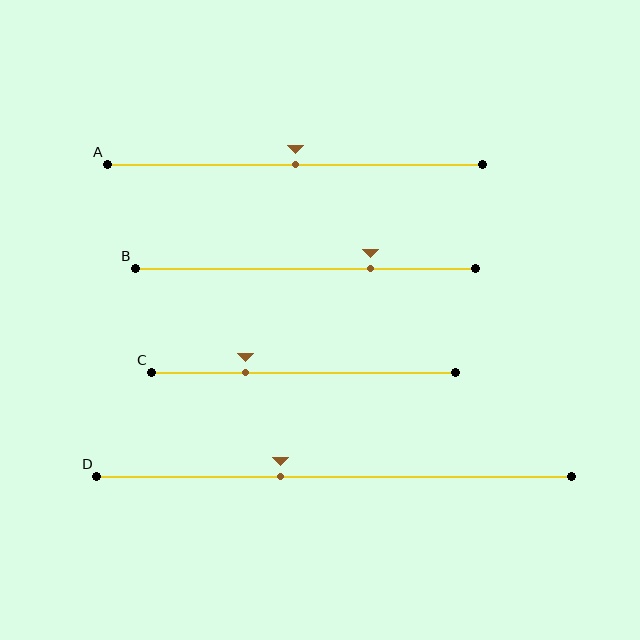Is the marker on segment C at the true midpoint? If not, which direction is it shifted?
No, the marker on segment C is shifted to the left by about 19% of the segment length.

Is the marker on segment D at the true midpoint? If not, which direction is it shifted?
No, the marker on segment D is shifted to the left by about 11% of the segment length.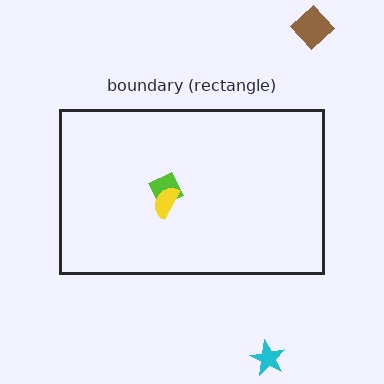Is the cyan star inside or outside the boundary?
Outside.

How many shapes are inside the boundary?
2 inside, 2 outside.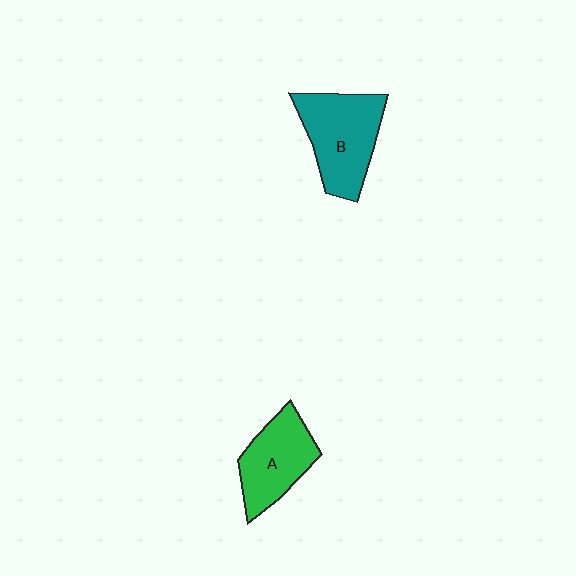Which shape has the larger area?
Shape B (teal).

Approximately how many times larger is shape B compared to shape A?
Approximately 1.2 times.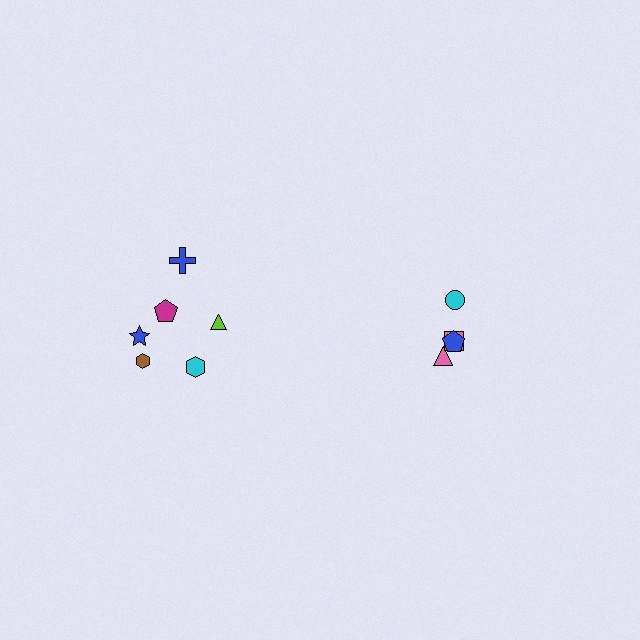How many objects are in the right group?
There are 4 objects.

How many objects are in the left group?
There are 6 objects.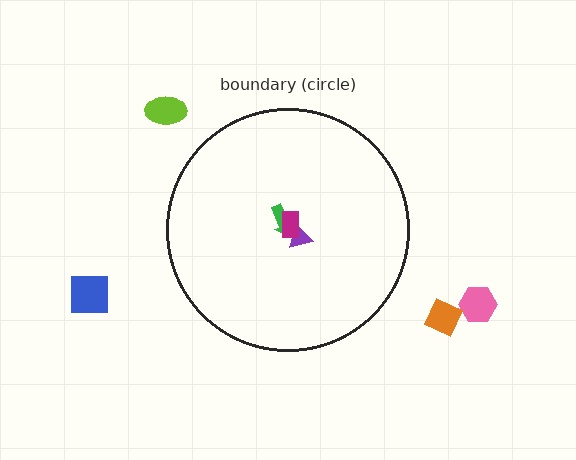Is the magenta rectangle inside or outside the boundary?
Inside.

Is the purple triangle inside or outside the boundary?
Inside.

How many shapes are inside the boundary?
3 inside, 4 outside.